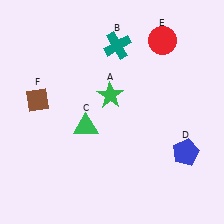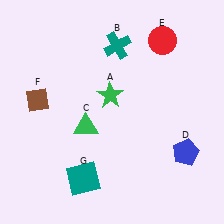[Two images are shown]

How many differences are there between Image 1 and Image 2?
There is 1 difference between the two images.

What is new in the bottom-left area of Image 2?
A teal square (G) was added in the bottom-left area of Image 2.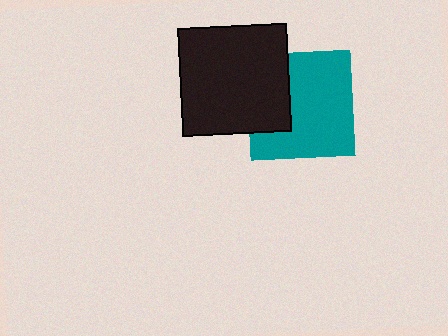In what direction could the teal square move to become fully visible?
The teal square could move right. That would shift it out from behind the black square entirely.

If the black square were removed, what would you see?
You would see the complete teal square.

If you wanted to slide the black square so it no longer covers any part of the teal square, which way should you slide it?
Slide it left — that is the most direct way to separate the two shapes.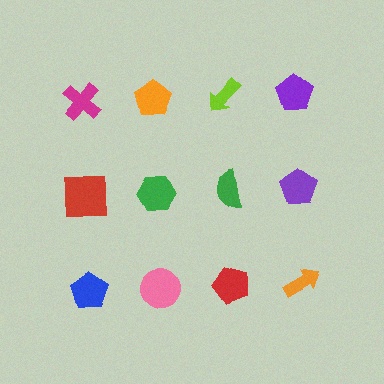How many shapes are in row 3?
4 shapes.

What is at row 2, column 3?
A green semicircle.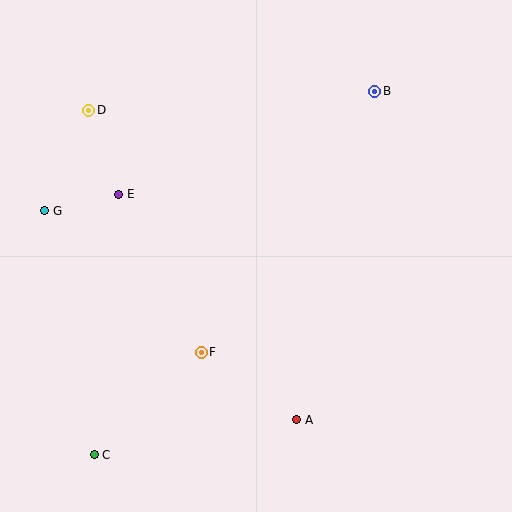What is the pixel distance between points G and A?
The distance between G and A is 327 pixels.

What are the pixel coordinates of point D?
Point D is at (89, 110).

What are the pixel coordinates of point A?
Point A is at (297, 420).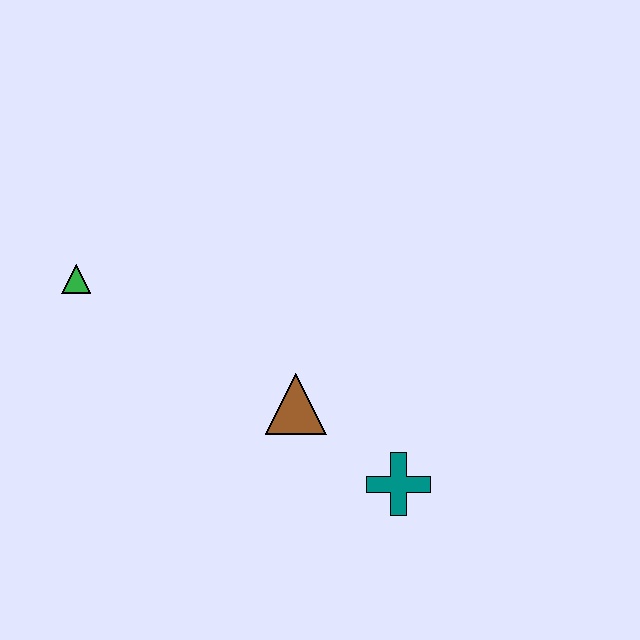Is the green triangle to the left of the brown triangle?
Yes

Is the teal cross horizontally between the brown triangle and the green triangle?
No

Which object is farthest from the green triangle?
The teal cross is farthest from the green triangle.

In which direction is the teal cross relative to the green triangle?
The teal cross is to the right of the green triangle.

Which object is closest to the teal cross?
The brown triangle is closest to the teal cross.